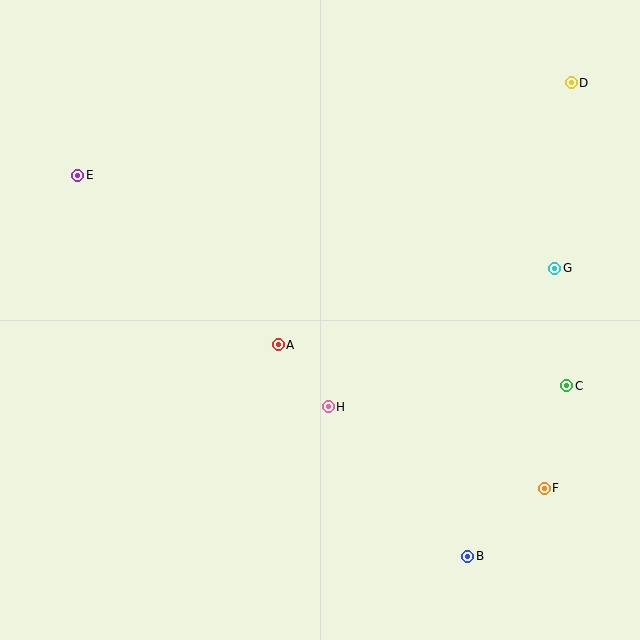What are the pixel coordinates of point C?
Point C is at (567, 386).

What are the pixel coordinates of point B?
Point B is at (468, 556).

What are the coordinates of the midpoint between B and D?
The midpoint between B and D is at (520, 319).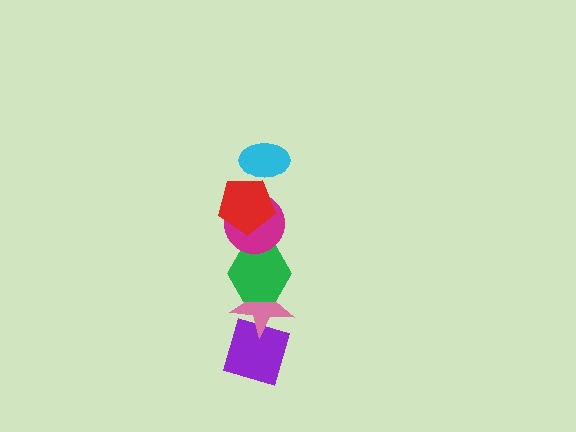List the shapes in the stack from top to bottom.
From top to bottom: the cyan ellipse, the red pentagon, the magenta circle, the green hexagon, the pink star, the purple diamond.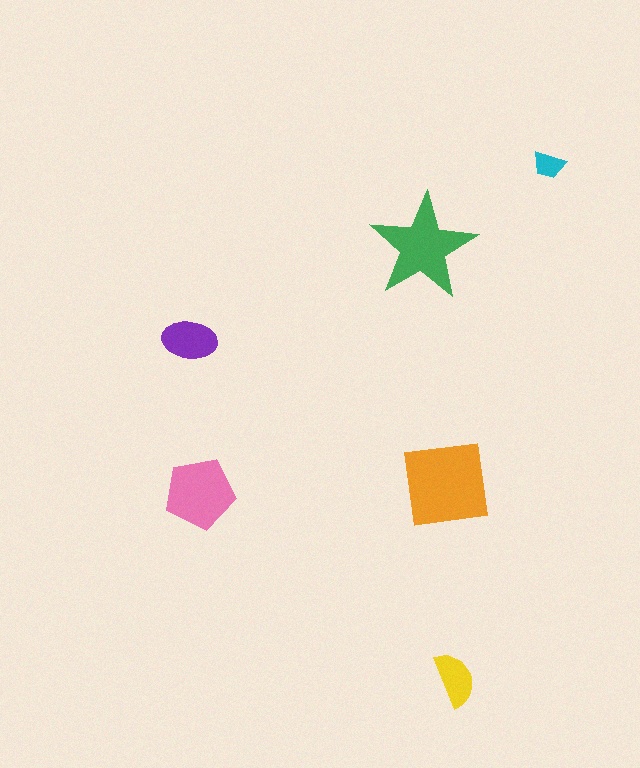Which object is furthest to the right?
The cyan trapezoid is rightmost.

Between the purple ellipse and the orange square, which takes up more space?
The orange square.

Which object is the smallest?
The cyan trapezoid.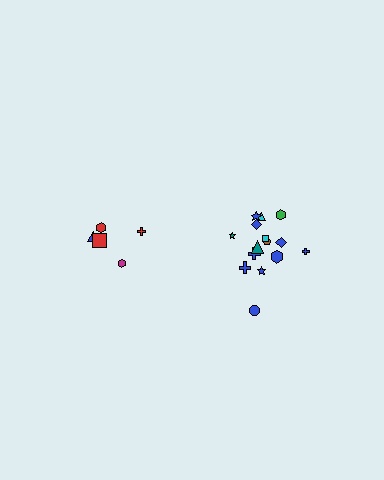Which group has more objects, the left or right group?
The right group.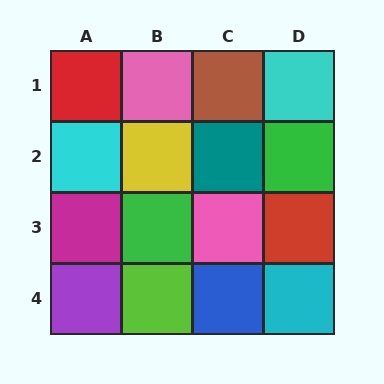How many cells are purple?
1 cell is purple.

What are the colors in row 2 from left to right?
Cyan, yellow, teal, green.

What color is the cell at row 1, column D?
Cyan.